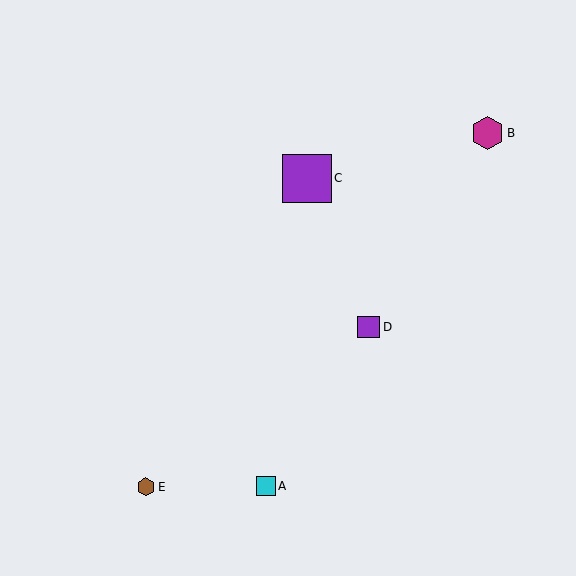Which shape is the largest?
The purple square (labeled C) is the largest.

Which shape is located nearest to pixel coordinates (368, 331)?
The purple square (labeled D) at (369, 327) is nearest to that location.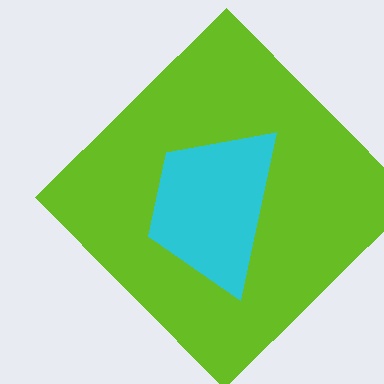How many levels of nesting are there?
2.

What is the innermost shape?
The cyan trapezoid.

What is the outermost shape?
The lime diamond.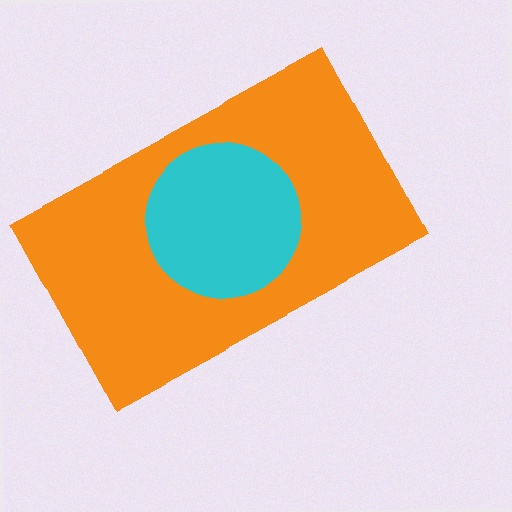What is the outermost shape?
The orange rectangle.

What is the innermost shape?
The cyan circle.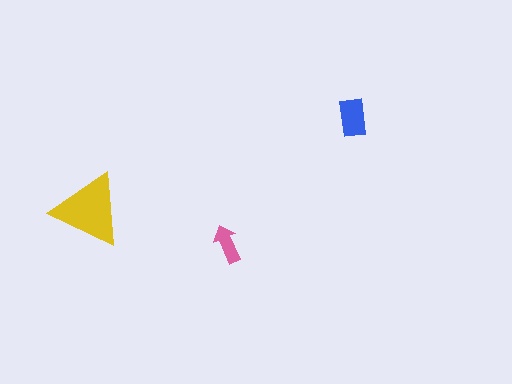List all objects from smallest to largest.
The pink arrow, the blue rectangle, the yellow triangle.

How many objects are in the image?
There are 3 objects in the image.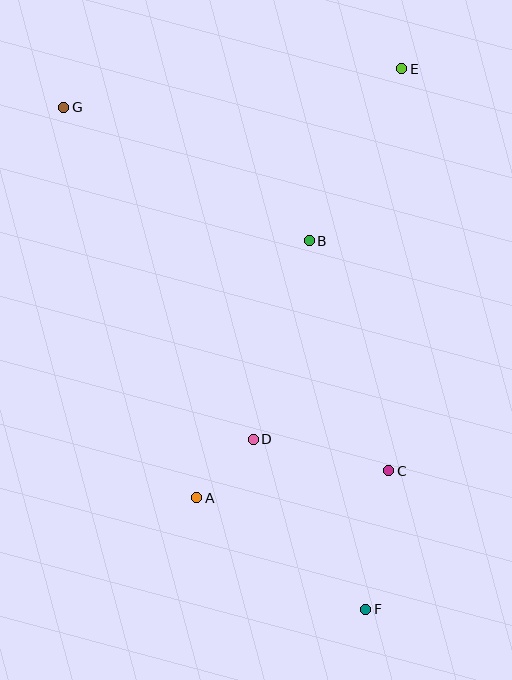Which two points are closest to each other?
Points A and D are closest to each other.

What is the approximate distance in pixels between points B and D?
The distance between B and D is approximately 206 pixels.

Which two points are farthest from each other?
Points F and G are farthest from each other.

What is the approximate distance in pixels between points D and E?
The distance between D and E is approximately 399 pixels.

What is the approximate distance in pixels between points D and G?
The distance between D and G is approximately 382 pixels.